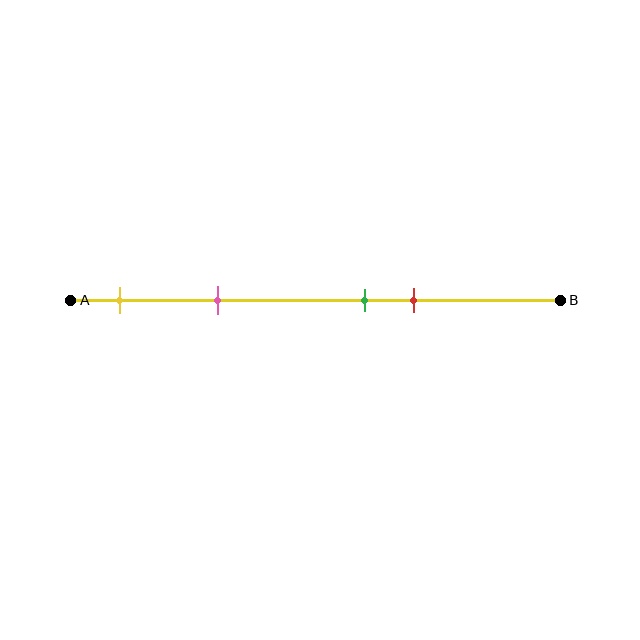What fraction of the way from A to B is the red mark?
The red mark is approximately 70% (0.7) of the way from A to B.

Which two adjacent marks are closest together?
The green and red marks are the closest adjacent pair.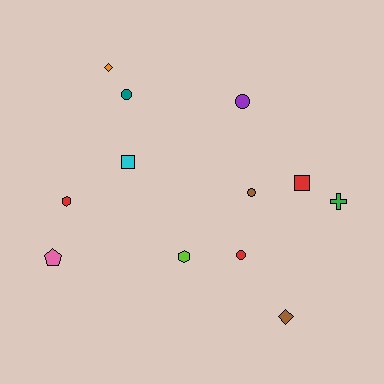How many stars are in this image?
There are no stars.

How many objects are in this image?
There are 12 objects.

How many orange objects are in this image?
There is 1 orange object.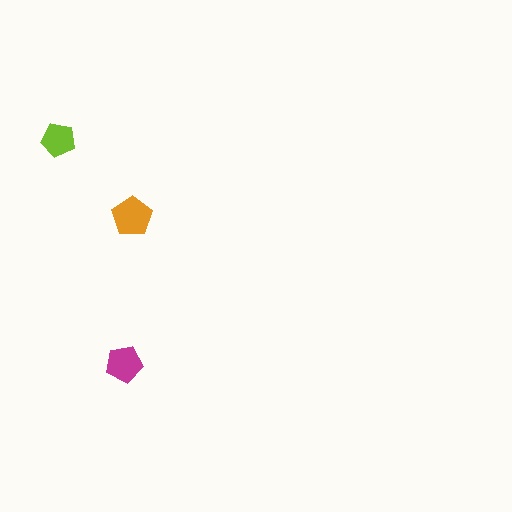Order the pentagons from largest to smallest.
the orange one, the magenta one, the lime one.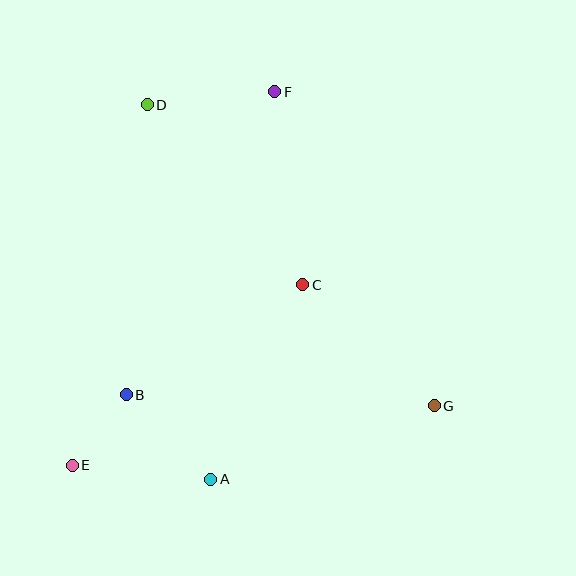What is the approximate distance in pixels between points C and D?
The distance between C and D is approximately 238 pixels.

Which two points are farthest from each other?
Points E and F are farthest from each other.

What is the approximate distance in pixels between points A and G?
The distance between A and G is approximately 235 pixels.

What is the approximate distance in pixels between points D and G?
The distance between D and G is approximately 416 pixels.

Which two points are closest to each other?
Points B and E are closest to each other.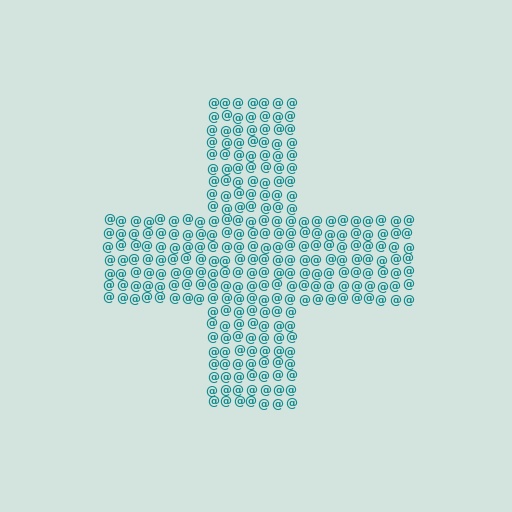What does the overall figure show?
The overall figure shows a cross.